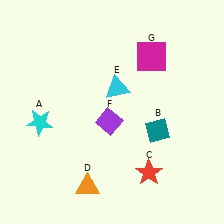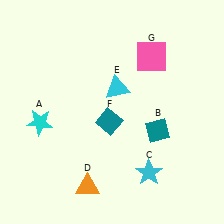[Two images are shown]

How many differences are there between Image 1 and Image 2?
There are 3 differences between the two images.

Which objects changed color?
C changed from red to cyan. F changed from purple to teal. G changed from magenta to pink.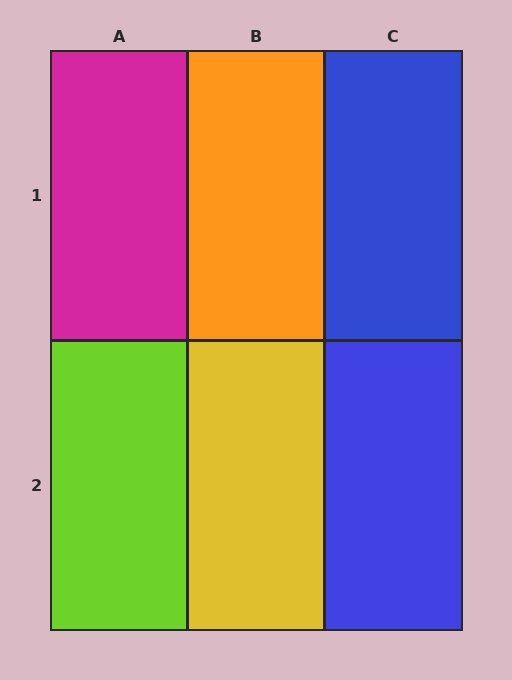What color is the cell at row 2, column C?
Blue.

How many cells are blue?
2 cells are blue.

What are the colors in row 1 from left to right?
Magenta, orange, blue.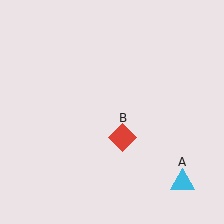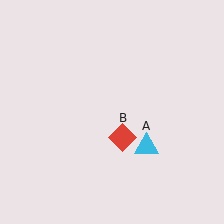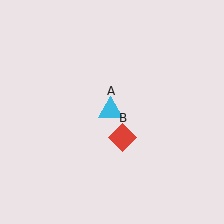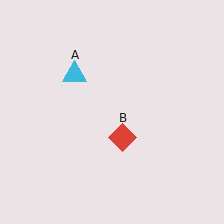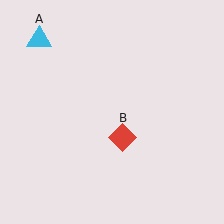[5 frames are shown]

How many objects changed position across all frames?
1 object changed position: cyan triangle (object A).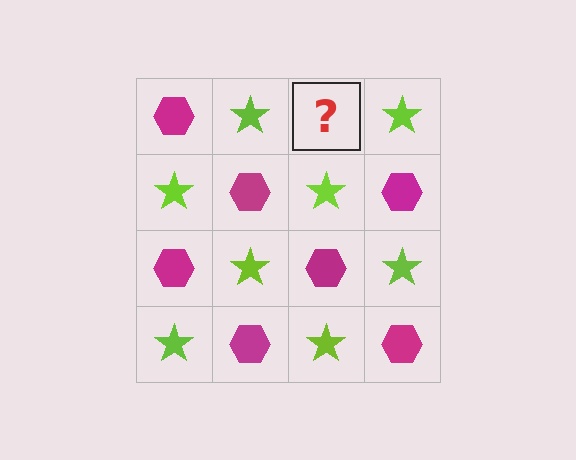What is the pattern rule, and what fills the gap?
The rule is that it alternates magenta hexagon and lime star in a checkerboard pattern. The gap should be filled with a magenta hexagon.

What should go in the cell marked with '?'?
The missing cell should contain a magenta hexagon.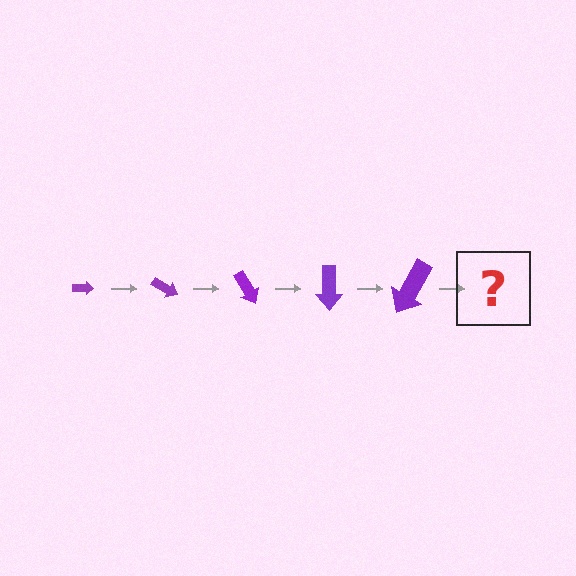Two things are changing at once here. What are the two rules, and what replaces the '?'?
The two rules are that the arrow grows larger each step and it rotates 30 degrees each step. The '?' should be an arrow, larger than the previous one and rotated 150 degrees from the start.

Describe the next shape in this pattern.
It should be an arrow, larger than the previous one and rotated 150 degrees from the start.